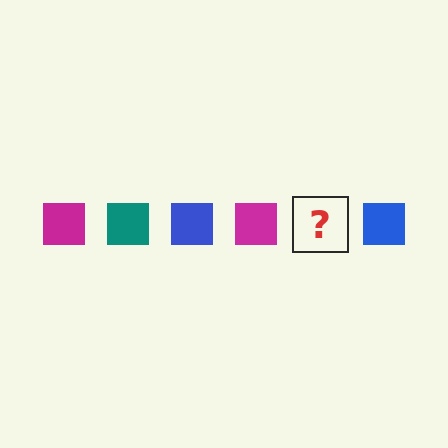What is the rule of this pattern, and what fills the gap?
The rule is that the pattern cycles through magenta, teal, blue squares. The gap should be filled with a teal square.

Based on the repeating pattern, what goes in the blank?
The blank should be a teal square.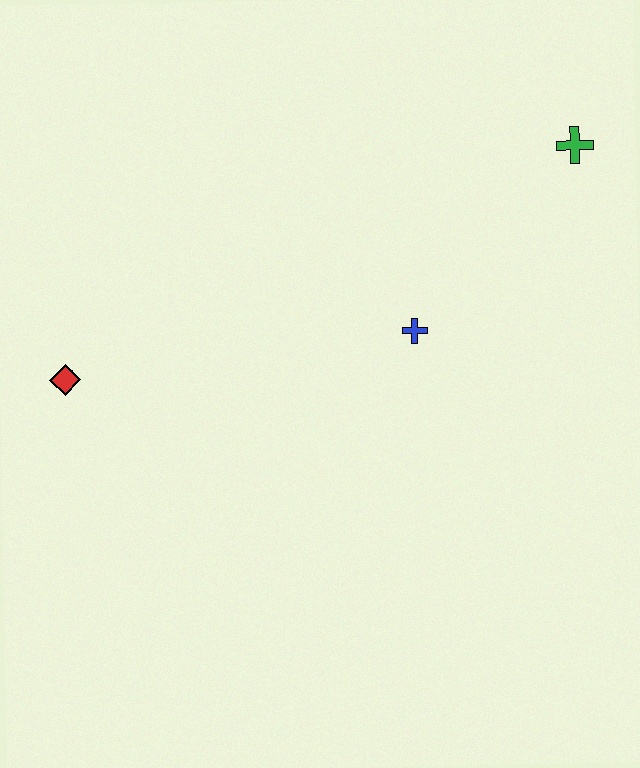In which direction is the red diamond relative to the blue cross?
The red diamond is to the left of the blue cross.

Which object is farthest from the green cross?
The red diamond is farthest from the green cross.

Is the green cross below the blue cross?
No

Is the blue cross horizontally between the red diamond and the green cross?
Yes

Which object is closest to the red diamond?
The blue cross is closest to the red diamond.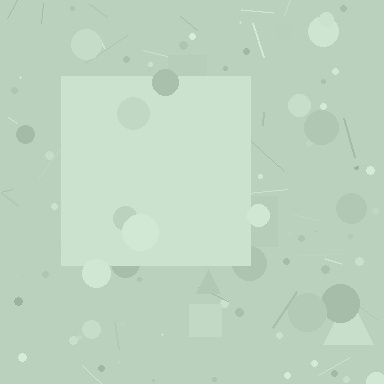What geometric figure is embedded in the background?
A square is embedded in the background.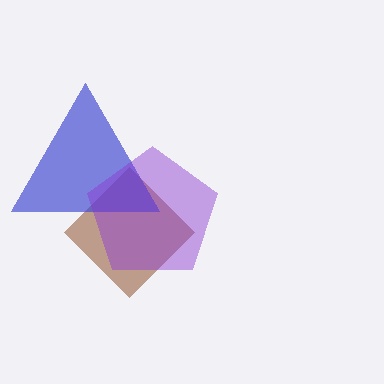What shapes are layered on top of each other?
The layered shapes are: a brown diamond, a blue triangle, a purple pentagon.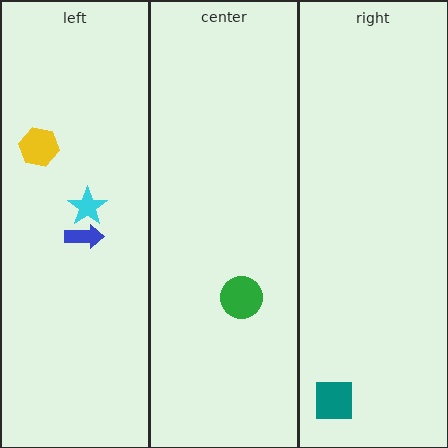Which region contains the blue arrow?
The left region.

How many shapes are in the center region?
1.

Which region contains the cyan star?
The left region.